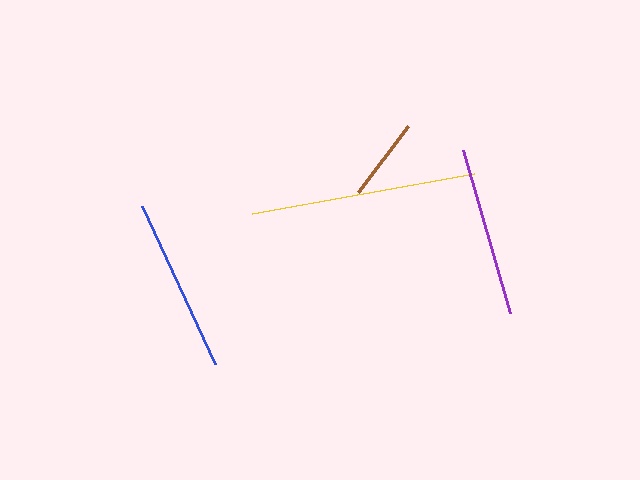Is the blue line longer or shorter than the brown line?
The blue line is longer than the brown line.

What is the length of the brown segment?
The brown segment is approximately 83 pixels long.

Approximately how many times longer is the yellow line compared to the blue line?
The yellow line is approximately 1.3 times the length of the blue line.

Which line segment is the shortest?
The brown line is the shortest at approximately 83 pixels.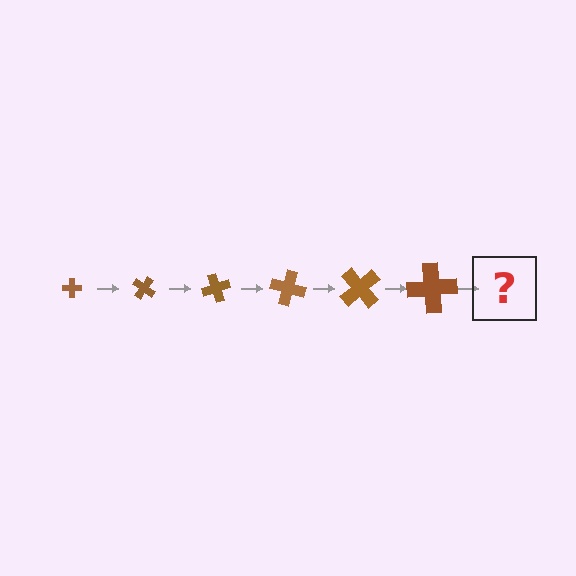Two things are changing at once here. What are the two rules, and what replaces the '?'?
The two rules are that the cross grows larger each step and it rotates 35 degrees each step. The '?' should be a cross, larger than the previous one and rotated 210 degrees from the start.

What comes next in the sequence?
The next element should be a cross, larger than the previous one and rotated 210 degrees from the start.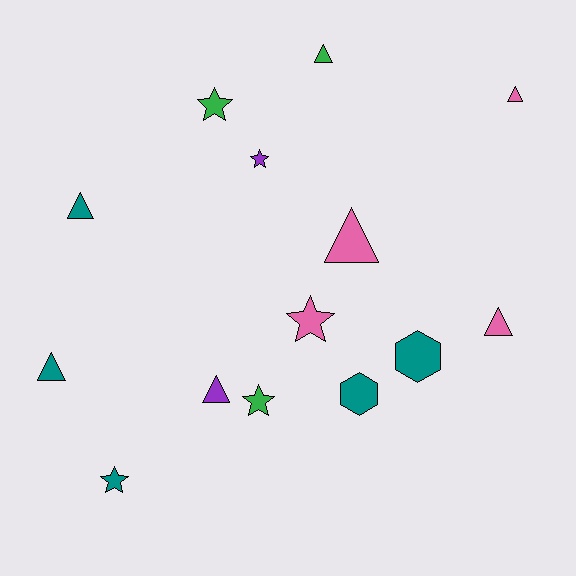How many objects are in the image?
There are 14 objects.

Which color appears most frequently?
Teal, with 5 objects.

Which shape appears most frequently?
Triangle, with 7 objects.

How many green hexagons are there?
There are no green hexagons.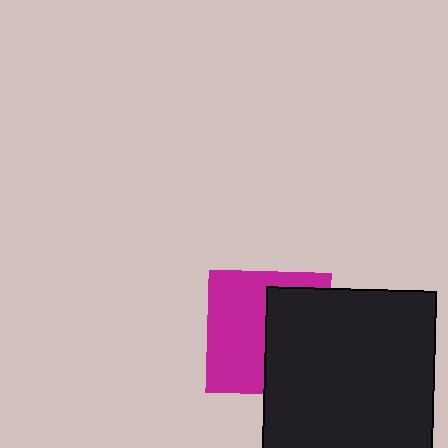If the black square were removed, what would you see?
You would see the complete magenta square.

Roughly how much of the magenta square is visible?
About half of it is visible (roughly 54%).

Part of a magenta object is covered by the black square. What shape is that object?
It is a square.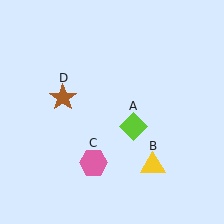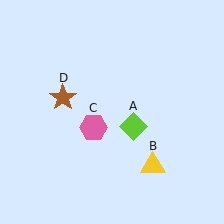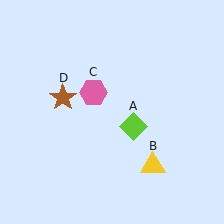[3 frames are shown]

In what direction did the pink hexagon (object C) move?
The pink hexagon (object C) moved up.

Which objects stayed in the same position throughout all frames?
Lime diamond (object A) and yellow triangle (object B) and brown star (object D) remained stationary.